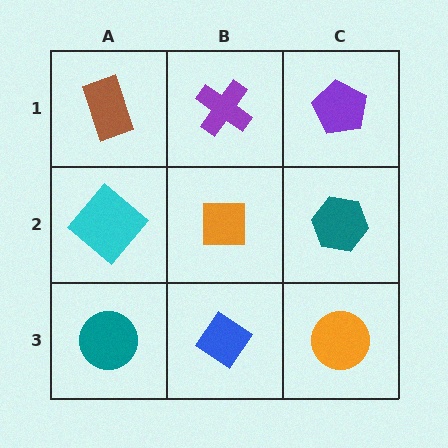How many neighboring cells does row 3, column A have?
2.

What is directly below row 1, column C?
A teal hexagon.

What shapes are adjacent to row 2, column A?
A brown rectangle (row 1, column A), a teal circle (row 3, column A), an orange square (row 2, column B).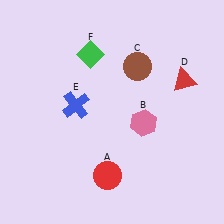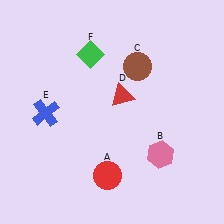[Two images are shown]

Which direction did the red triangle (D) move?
The red triangle (D) moved left.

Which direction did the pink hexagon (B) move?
The pink hexagon (B) moved down.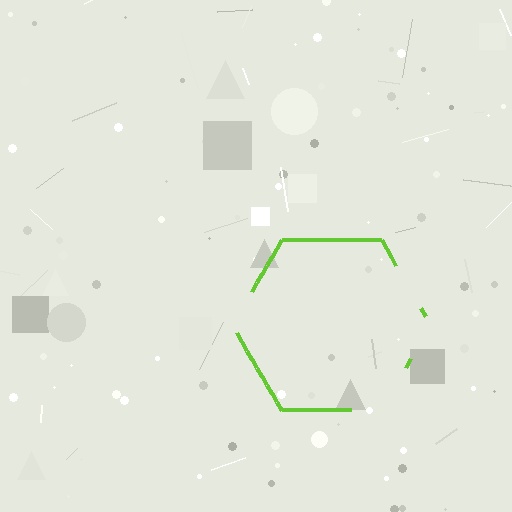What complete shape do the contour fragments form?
The contour fragments form a hexagon.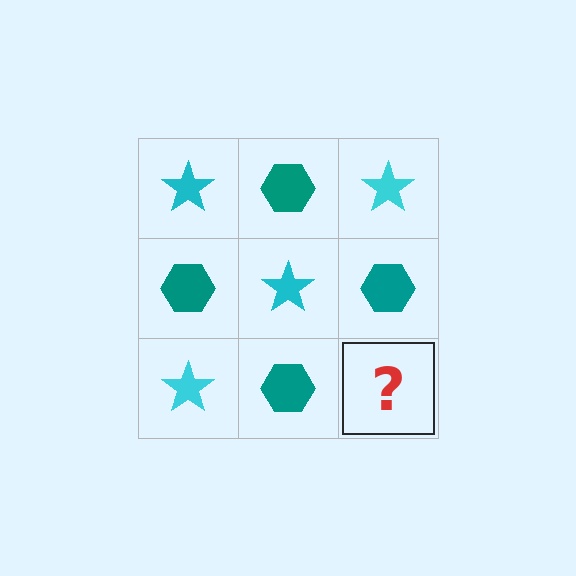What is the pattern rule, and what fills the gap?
The rule is that it alternates cyan star and teal hexagon in a checkerboard pattern. The gap should be filled with a cyan star.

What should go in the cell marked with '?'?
The missing cell should contain a cyan star.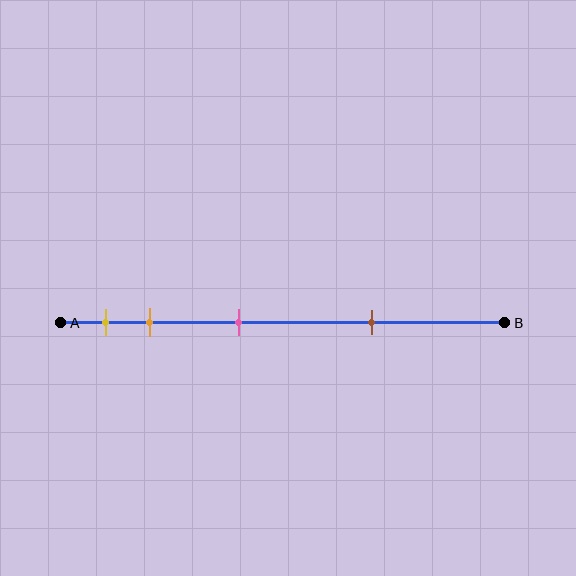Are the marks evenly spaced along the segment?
No, the marks are not evenly spaced.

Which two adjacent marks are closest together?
The yellow and orange marks are the closest adjacent pair.